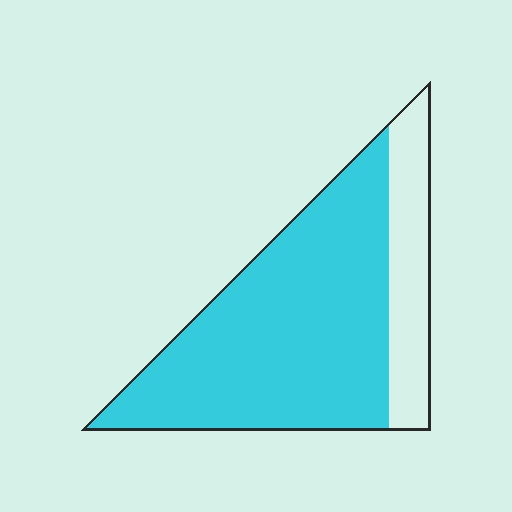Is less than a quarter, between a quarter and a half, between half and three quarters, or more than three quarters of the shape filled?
More than three quarters.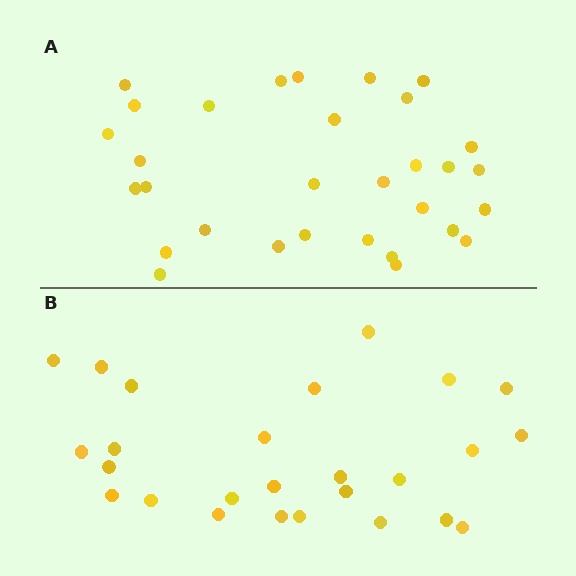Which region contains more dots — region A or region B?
Region A (the top region) has more dots.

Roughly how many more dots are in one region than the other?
Region A has about 5 more dots than region B.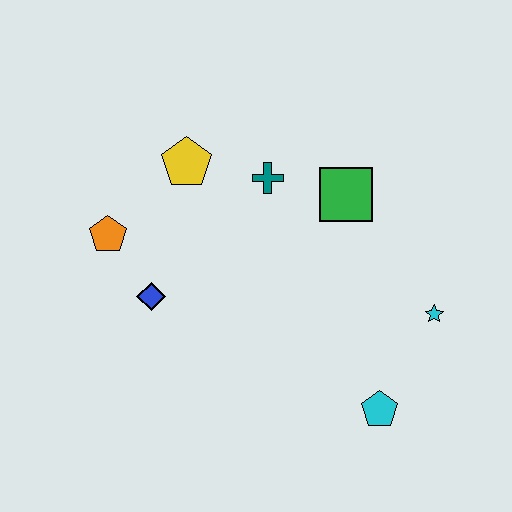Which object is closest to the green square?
The teal cross is closest to the green square.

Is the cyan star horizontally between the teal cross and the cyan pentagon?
No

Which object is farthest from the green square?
The orange pentagon is farthest from the green square.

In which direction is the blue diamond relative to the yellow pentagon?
The blue diamond is below the yellow pentagon.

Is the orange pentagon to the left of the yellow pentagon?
Yes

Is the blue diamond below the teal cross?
Yes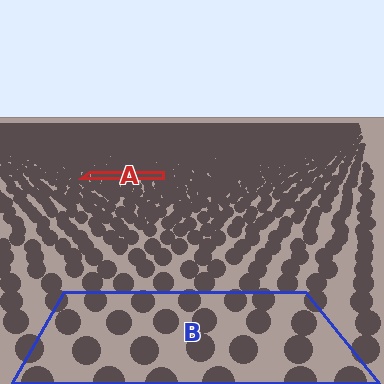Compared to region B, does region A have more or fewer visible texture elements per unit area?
Region A has more texture elements per unit area — they are packed more densely because it is farther away.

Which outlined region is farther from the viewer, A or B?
Region A is farther from the viewer — the texture elements inside it appear smaller and more densely packed.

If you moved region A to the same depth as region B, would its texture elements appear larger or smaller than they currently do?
They would appear larger. At a closer depth, the same texture elements are projected at a bigger on-screen size.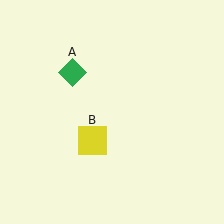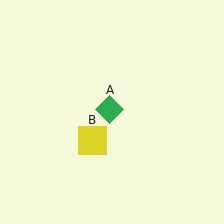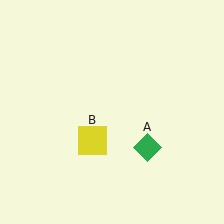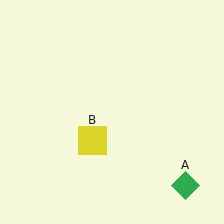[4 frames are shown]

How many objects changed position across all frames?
1 object changed position: green diamond (object A).